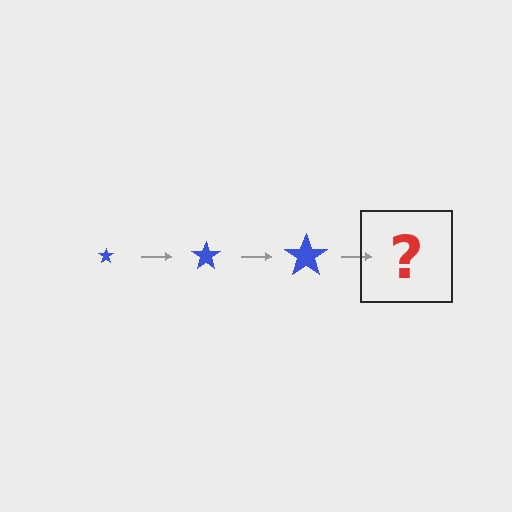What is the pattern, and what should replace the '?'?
The pattern is that the star gets progressively larger each step. The '?' should be a blue star, larger than the previous one.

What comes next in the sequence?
The next element should be a blue star, larger than the previous one.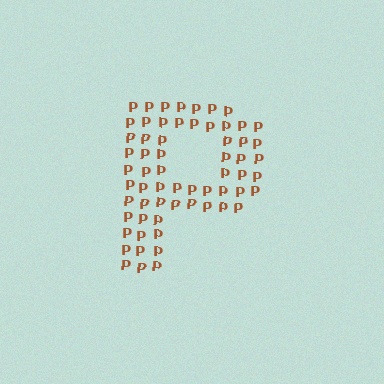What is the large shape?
The large shape is the letter P.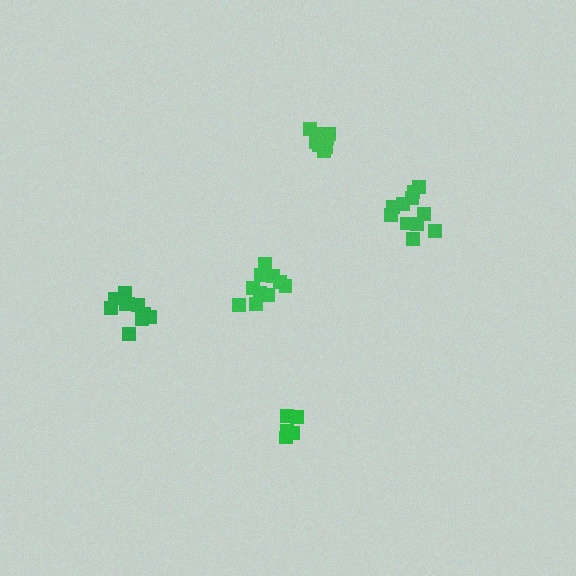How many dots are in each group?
Group 1: 5 dots, Group 2: 10 dots, Group 3: 11 dots, Group 4: 11 dots, Group 5: 11 dots (48 total).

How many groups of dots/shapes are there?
There are 5 groups.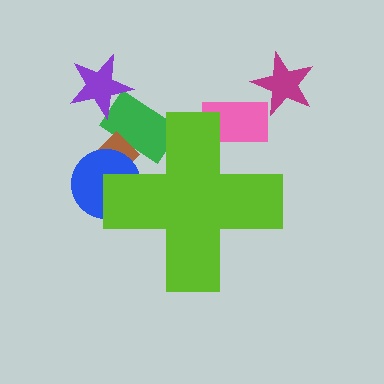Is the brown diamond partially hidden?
Yes, the brown diamond is partially hidden behind the lime cross.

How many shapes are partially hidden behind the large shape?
4 shapes are partially hidden.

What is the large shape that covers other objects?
A lime cross.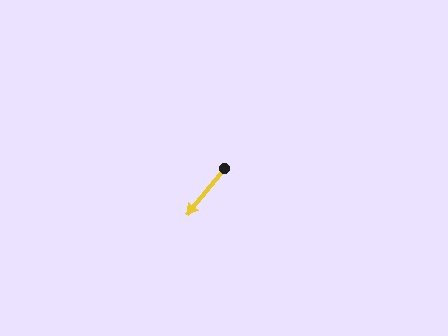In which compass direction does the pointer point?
Southwest.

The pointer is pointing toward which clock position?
Roughly 7 o'clock.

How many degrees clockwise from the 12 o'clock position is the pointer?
Approximately 218 degrees.